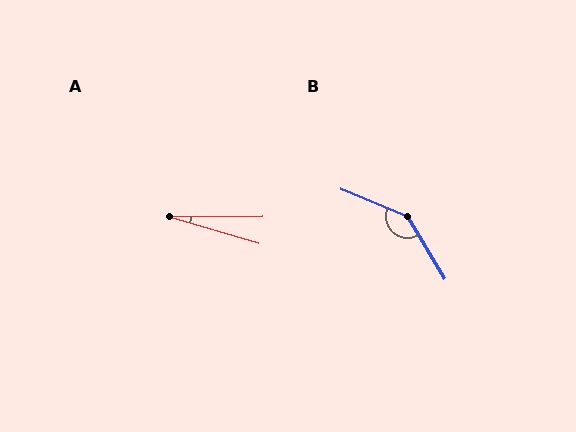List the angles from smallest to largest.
A (17°), B (143°).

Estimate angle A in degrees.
Approximately 17 degrees.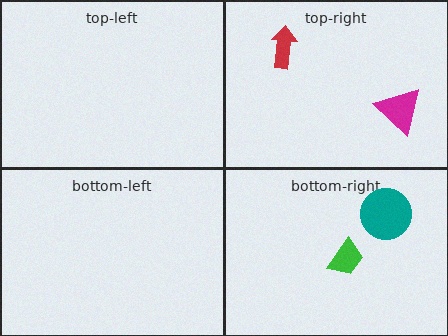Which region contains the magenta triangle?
The top-right region.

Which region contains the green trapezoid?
The bottom-right region.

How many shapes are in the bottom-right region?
2.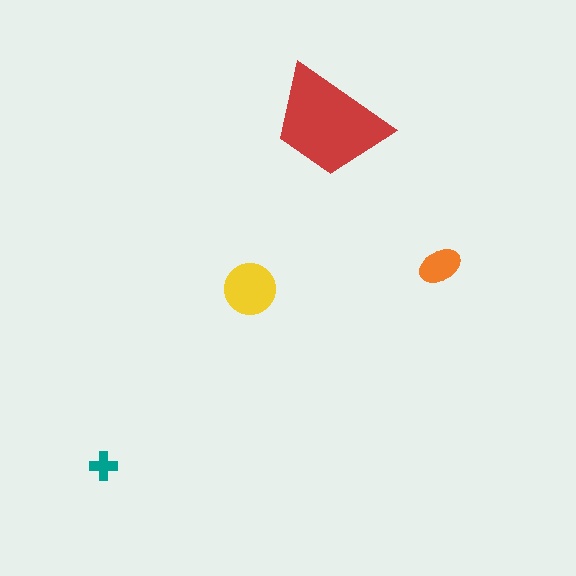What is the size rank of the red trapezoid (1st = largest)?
1st.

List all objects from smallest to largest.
The teal cross, the orange ellipse, the yellow circle, the red trapezoid.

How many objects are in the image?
There are 4 objects in the image.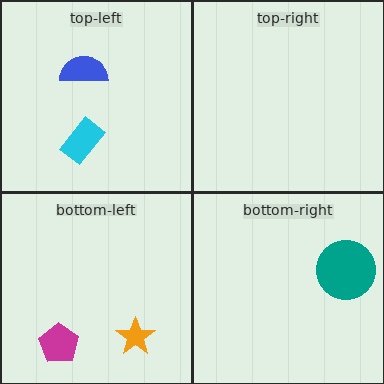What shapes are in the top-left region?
The cyan rectangle, the blue semicircle.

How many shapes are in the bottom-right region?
1.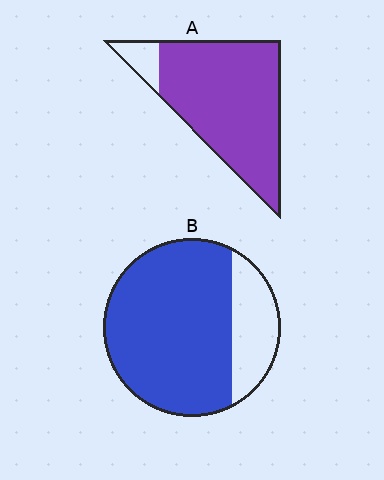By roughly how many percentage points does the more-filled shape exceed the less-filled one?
By roughly 10 percentage points (A over B).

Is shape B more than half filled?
Yes.